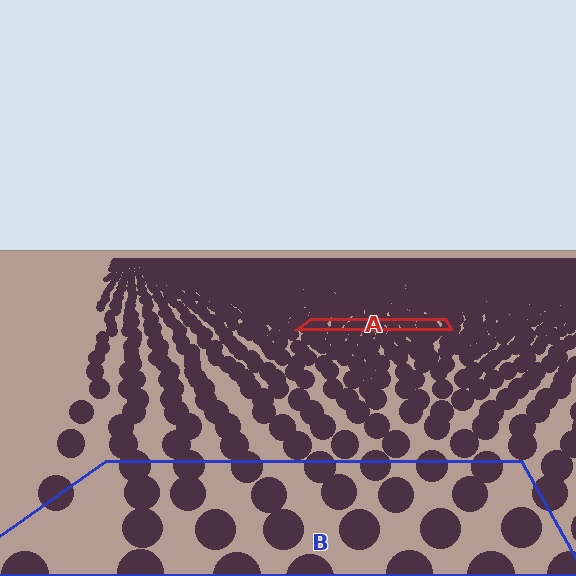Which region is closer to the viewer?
Region B is closer. The texture elements there are larger and more spread out.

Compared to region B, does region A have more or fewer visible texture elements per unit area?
Region A has more texture elements per unit area — they are packed more densely because it is farther away.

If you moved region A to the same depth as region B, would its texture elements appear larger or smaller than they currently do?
They would appear larger. At a closer depth, the same texture elements are projected at a bigger on-screen size.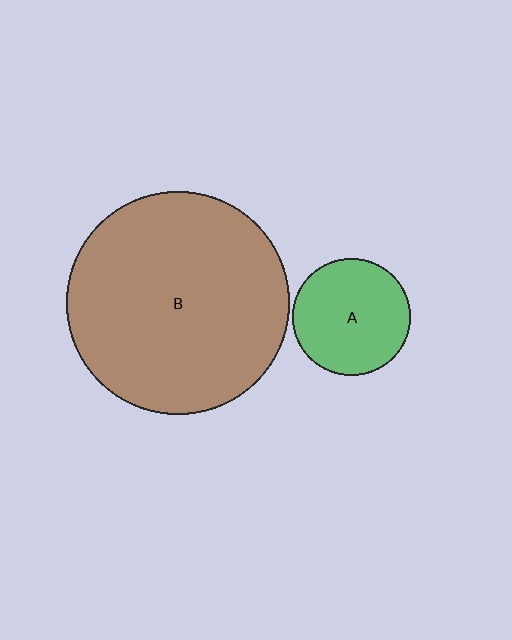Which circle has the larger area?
Circle B (brown).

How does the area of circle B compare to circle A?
Approximately 3.6 times.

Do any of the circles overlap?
No, none of the circles overlap.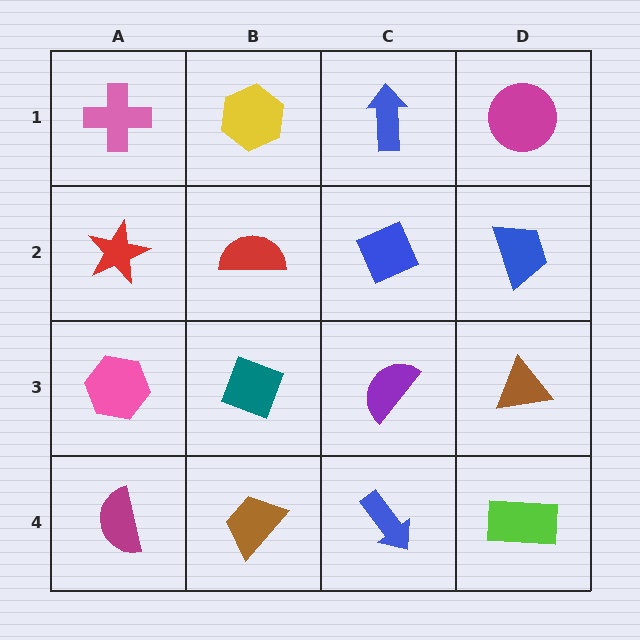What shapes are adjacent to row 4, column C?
A purple semicircle (row 3, column C), a brown trapezoid (row 4, column B), a lime rectangle (row 4, column D).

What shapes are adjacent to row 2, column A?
A pink cross (row 1, column A), a pink hexagon (row 3, column A), a red semicircle (row 2, column B).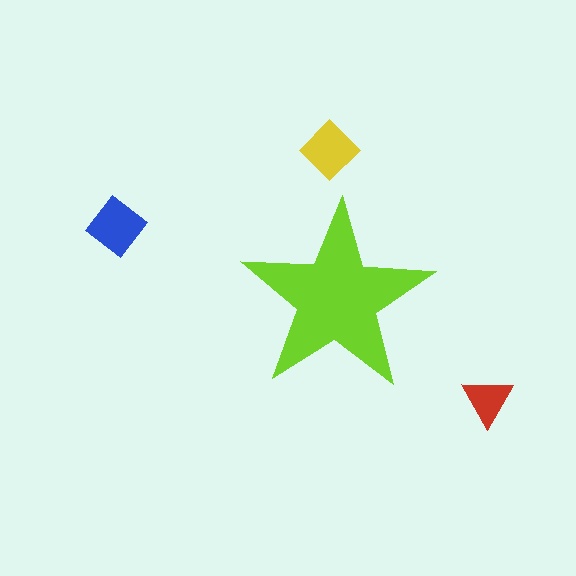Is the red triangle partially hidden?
No, the red triangle is fully visible.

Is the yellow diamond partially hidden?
No, the yellow diamond is fully visible.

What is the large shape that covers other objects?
A lime star.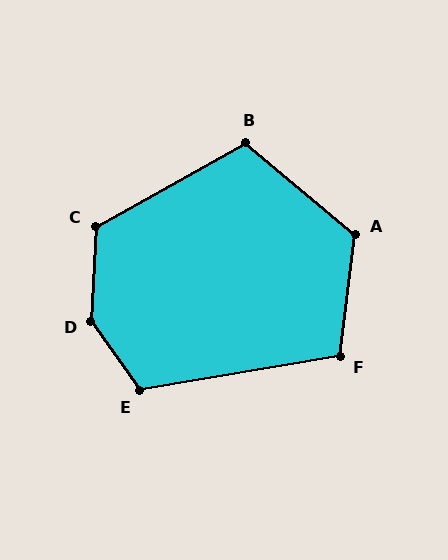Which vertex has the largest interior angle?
D, at approximately 143 degrees.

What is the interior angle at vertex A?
Approximately 123 degrees (obtuse).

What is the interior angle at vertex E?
Approximately 115 degrees (obtuse).